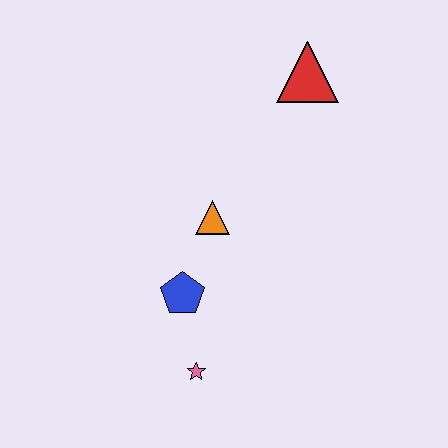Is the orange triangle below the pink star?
No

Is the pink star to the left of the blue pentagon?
No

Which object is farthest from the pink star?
The red triangle is farthest from the pink star.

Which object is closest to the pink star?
The blue pentagon is closest to the pink star.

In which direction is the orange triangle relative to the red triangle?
The orange triangle is below the red triangle.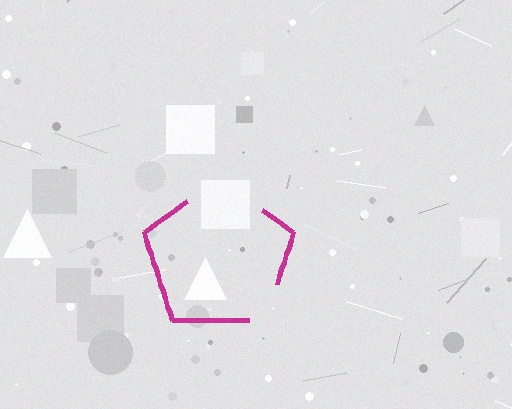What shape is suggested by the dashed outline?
The dashed outline suggests a pentagon.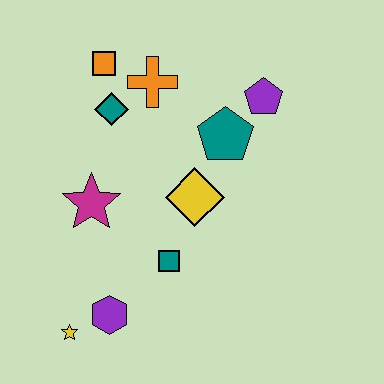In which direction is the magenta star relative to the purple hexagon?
The magenta star is above the purple hexagon.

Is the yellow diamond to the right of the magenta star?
Yes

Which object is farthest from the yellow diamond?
The yellow star is farthest from the yellow diamond.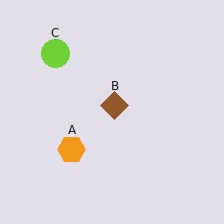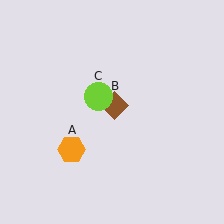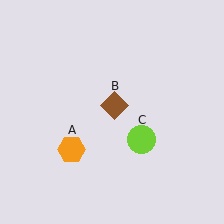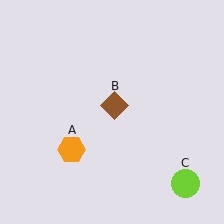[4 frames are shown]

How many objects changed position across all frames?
1 object changed position: lime circle (object C).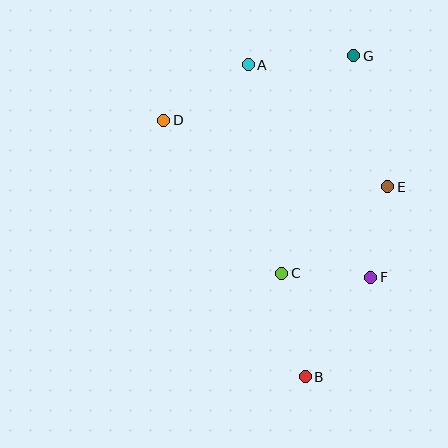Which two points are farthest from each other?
Points B and G are farthest from each other.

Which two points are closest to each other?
Points C and F are closest to each other.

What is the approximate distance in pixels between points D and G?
The distance between D and G is approximately 201 pixels.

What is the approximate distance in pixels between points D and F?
The distance between D and F is approximately 260 pixels.